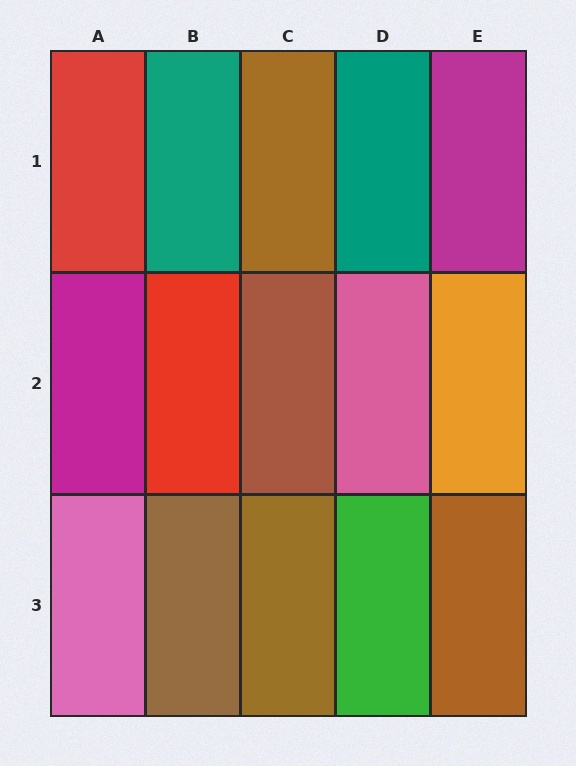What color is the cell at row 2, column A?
Magenta.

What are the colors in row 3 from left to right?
Pink, brown, brown, green, brown.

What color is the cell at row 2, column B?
Red.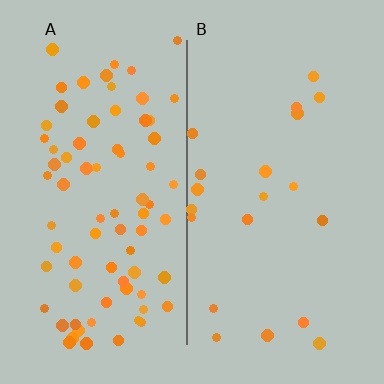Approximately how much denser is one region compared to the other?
Approximately 3.7× — region A over region B.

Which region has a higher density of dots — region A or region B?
A (the left).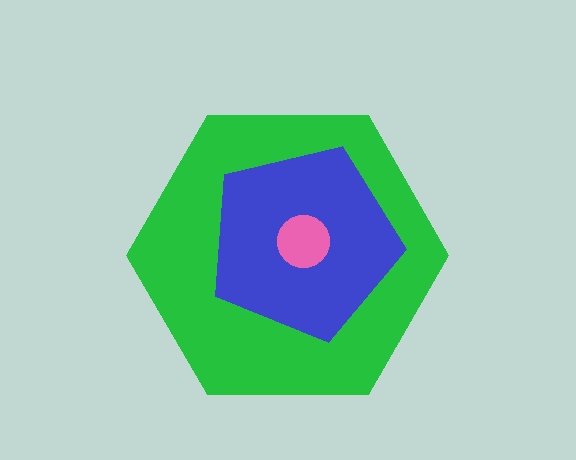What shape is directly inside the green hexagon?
The blue pentagon.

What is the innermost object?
The pink circle.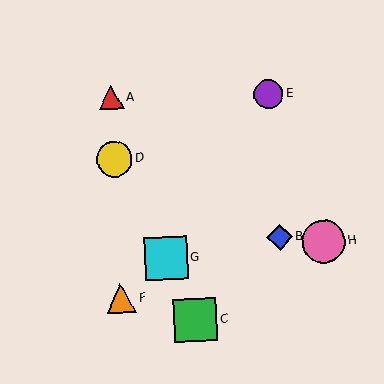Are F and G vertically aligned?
No, F is at x≈121 and G is at x≈166.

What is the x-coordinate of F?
Object F is at x≈121.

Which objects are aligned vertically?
Objects A, D, F are aligned vertically.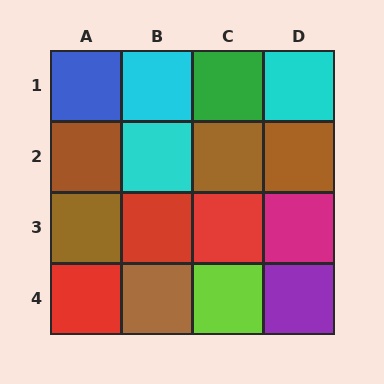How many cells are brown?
5 cells are brown.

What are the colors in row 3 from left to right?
Brown, red, red, magenta.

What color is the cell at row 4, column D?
Purple.